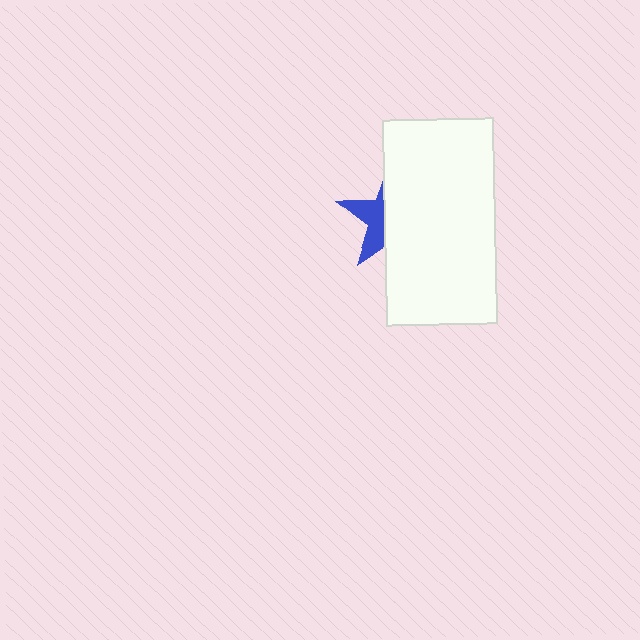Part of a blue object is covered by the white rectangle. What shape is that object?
It is a star.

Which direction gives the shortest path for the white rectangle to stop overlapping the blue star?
Moving right gives the shortest separation.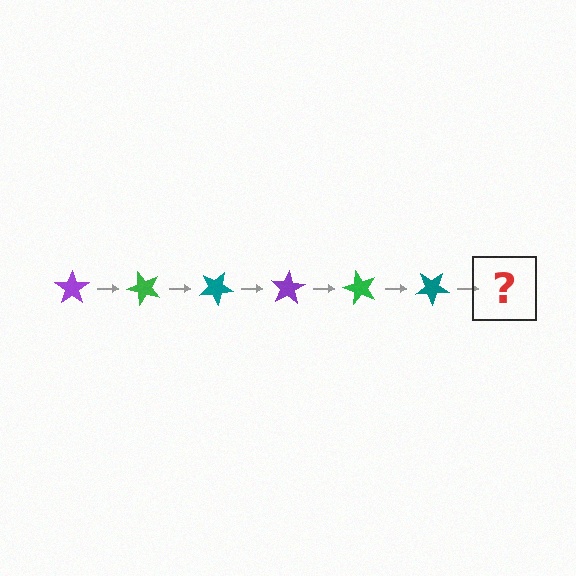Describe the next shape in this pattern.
It should be a purple star, rotated 300 degrees from the start.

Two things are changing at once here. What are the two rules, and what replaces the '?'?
The two rules are that it rotates 50 degrees each step and the color cycles through purple, green, and teal. The '?' should be a purple star, rotated 300 degrees from the start.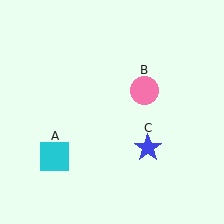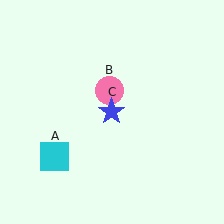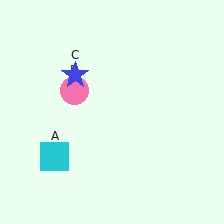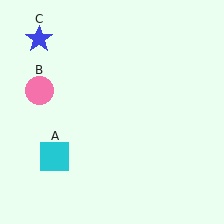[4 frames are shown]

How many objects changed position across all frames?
2 objects changed position: pink circle (object B), blue star (object C).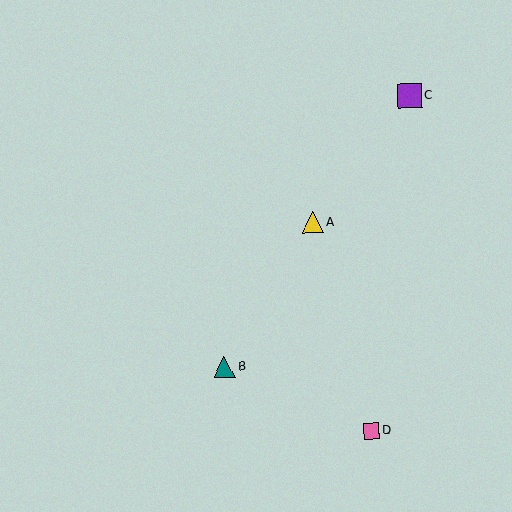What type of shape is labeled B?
Shape B is a teal triangle.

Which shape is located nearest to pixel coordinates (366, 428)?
The pink square (labeled D) at (372, 431) is nearest to that location.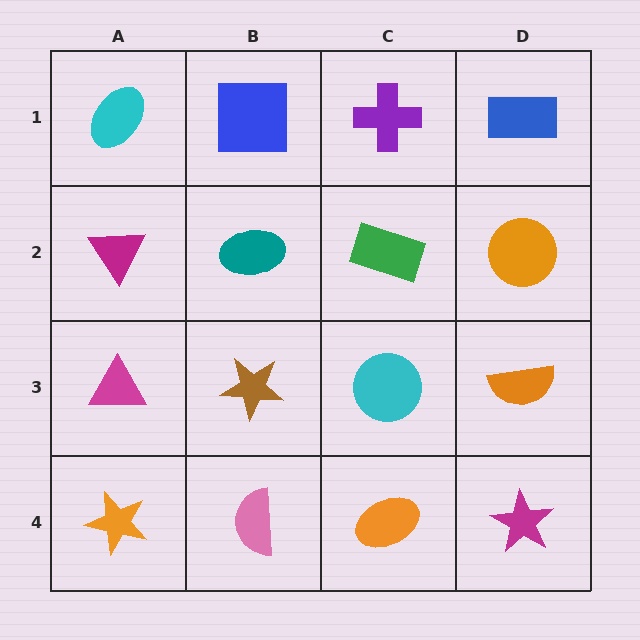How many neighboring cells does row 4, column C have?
3.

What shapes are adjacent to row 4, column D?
An orange semicircle (row 3, column D), an orange ellipse (row 4, column C).